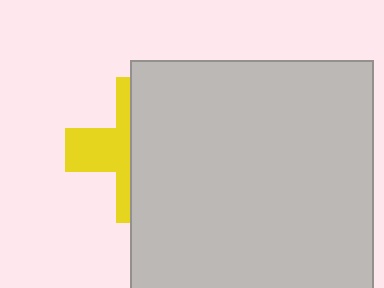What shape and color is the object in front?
The object in front is a light gray rectangle.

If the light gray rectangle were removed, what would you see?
You would see the complete yellow cross.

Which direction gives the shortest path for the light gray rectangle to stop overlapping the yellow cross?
Moving right gives the shortest separation.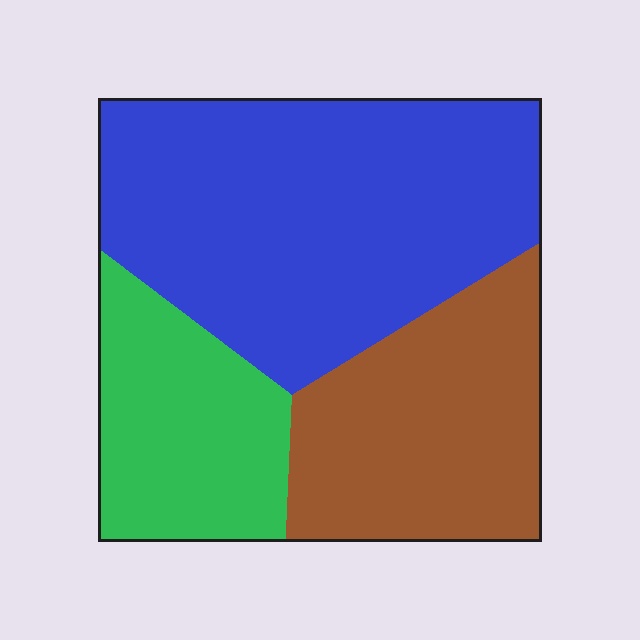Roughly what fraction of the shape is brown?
Brown covers 29% of the shape.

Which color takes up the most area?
Blue, at roughly 50%.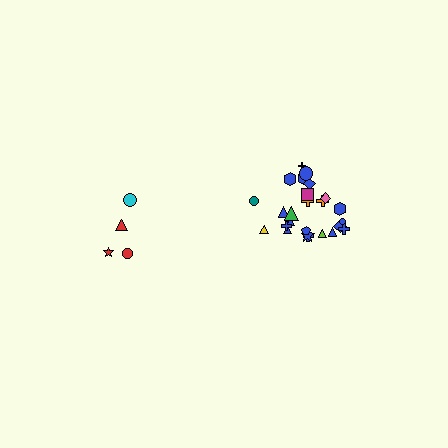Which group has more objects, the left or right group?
The right group.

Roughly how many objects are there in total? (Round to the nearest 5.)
Roughly 30 objects in total.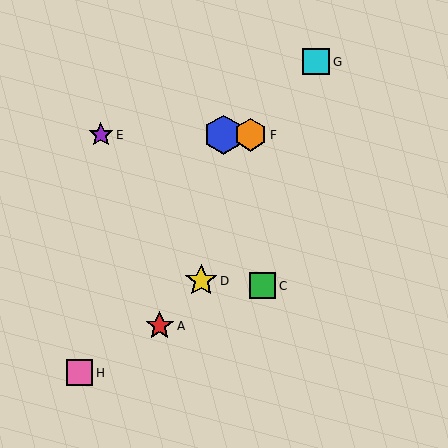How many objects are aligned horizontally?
3 objects (B, E, F) are aligned horizontally.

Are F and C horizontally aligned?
No, F is at y≈135 and C is at y≈286.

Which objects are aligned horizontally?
Objects B, E, F are aligned horizontally.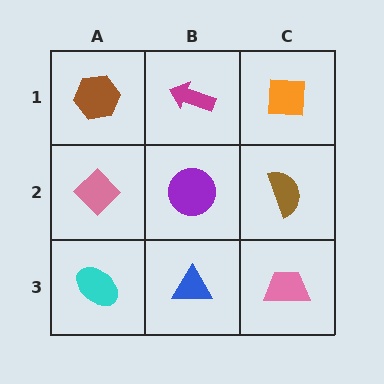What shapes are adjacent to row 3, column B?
A purple circle (row 2, column B), a cyan ellipse (row 3, column A), a pink trapezoid (row 3, column C).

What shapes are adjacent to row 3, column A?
A pink diamond (row 2, column A), a blue triangle (row 3, column B).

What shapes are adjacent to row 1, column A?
A pink diamond (row 2, column A), a magenta arrow (row 1, column B).